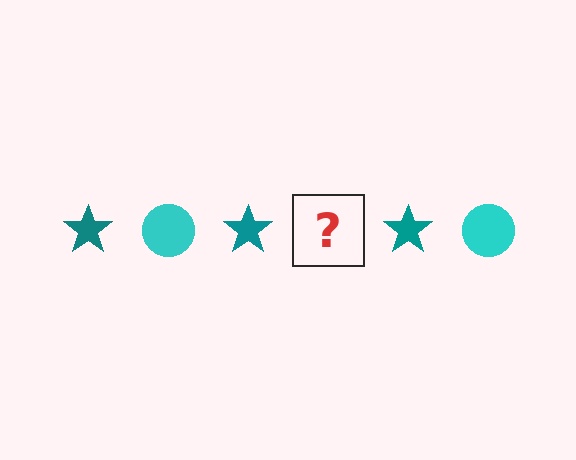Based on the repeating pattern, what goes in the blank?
The blank should be a cyan circle.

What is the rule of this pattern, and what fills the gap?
The rule is that the pattern alternates between teal star and cyan circle. The gap should be filled with a cyan circle.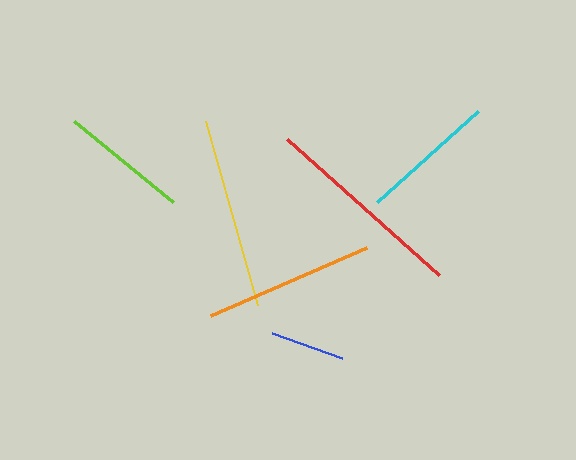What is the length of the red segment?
The red segment is approximately 204 pixels long.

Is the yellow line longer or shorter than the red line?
The red line is longer than the yellow line.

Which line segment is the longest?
The red line is the longest at approximately 204 pixels.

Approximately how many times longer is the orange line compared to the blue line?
The orange line is approximately 2.3 times the length of the blue line.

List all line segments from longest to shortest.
From longest to shortest: red, yellow, orange, cyan, lime, blue.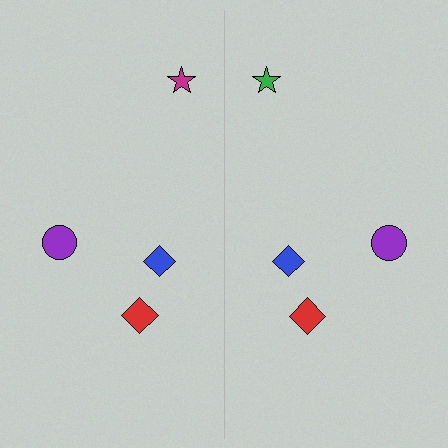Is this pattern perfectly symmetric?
No, the pattern is not perfectly symmetric. The green star on the right side breaks the symmetry — its mirror counterpart is magenta.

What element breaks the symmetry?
The green star on the right side breaks the symmetry — its mirror counterpart is magenta.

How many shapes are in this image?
There are 8 shapes in this image.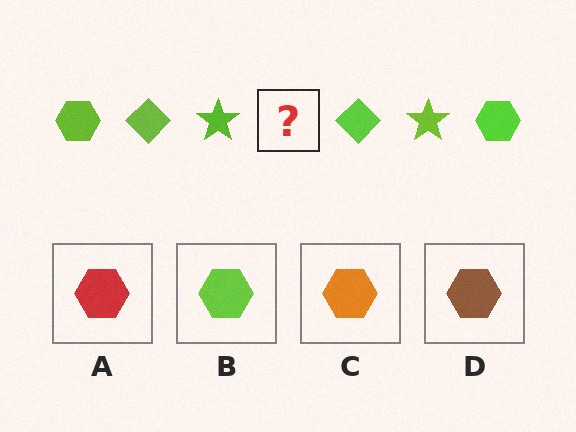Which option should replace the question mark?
Option B.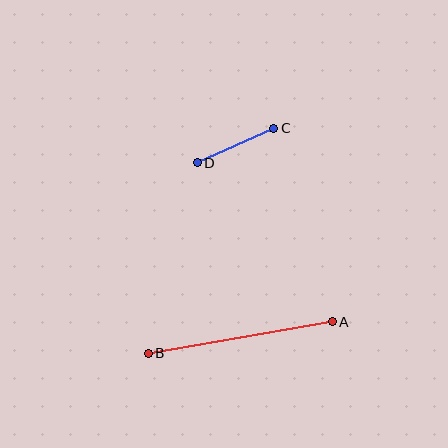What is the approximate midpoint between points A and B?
The midpoint is at approximately (240, 338) pixels.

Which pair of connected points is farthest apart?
Points A and B are farthest apart.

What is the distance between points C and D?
The distance is approximately 84 pixels.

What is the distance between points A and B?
The distance is approximately 187 pixels.